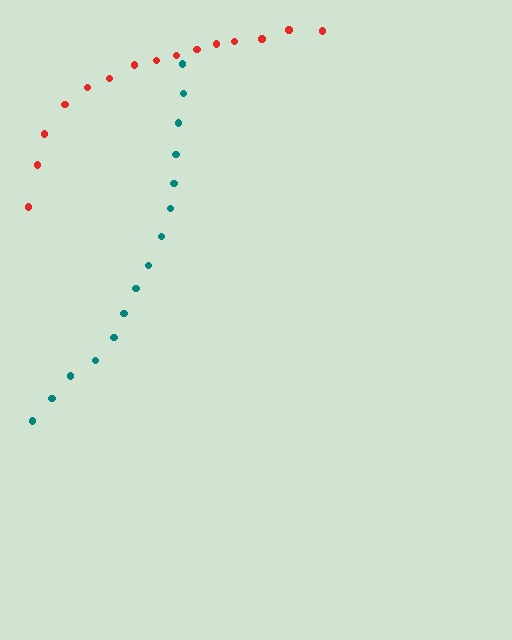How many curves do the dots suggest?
There are 2 distinct paths.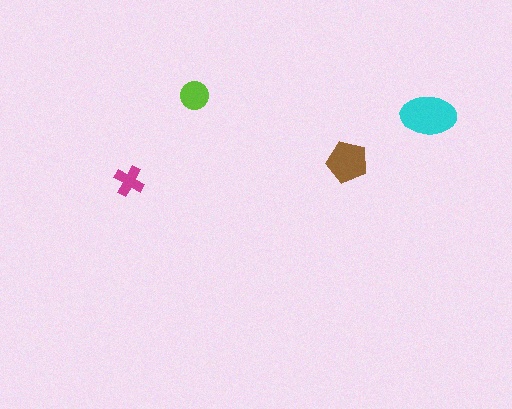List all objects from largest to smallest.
The cyan ellipse, the brown pentagon, the lime circle, the magenta cross.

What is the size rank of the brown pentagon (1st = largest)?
2nd.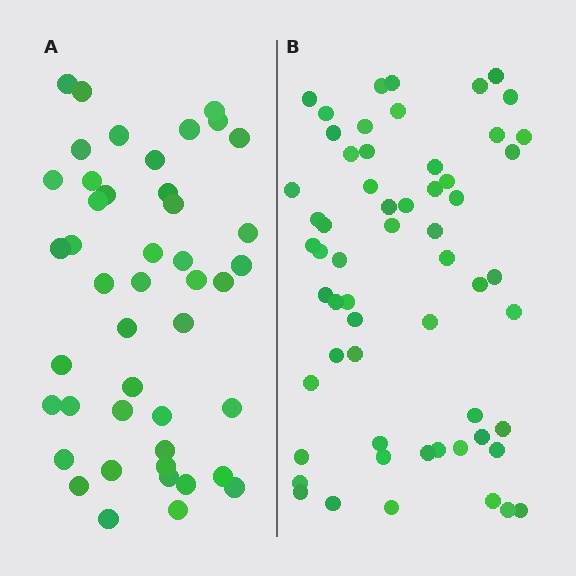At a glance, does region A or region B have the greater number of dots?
Region B (the right region) has more dots.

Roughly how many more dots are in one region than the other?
Region B has approximately 15 more dots than region A.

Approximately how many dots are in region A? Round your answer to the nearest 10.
About 40 dots. (The exact count is 45, which rounds to 40.)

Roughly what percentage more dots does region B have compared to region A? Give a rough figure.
About 30% more.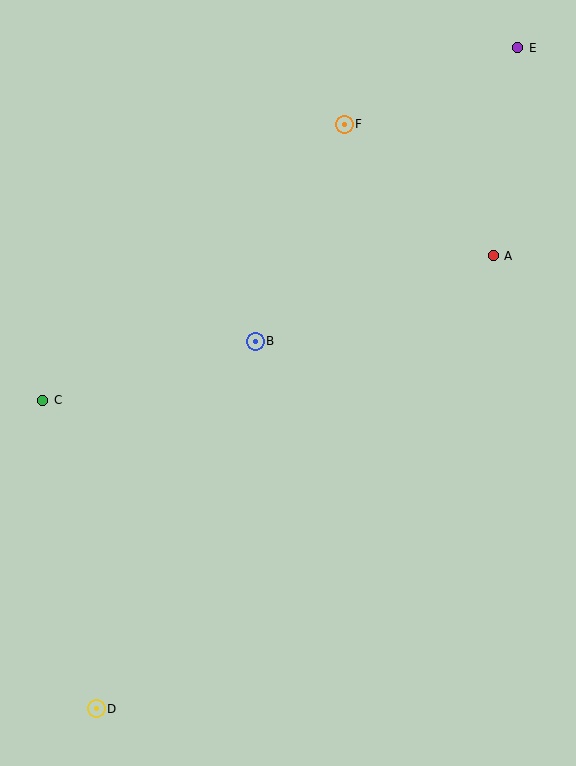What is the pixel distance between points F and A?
The distance between F and A is 199 pixels.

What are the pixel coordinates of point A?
Point A is at (493, 256).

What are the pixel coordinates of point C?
Point C is at (43, 400).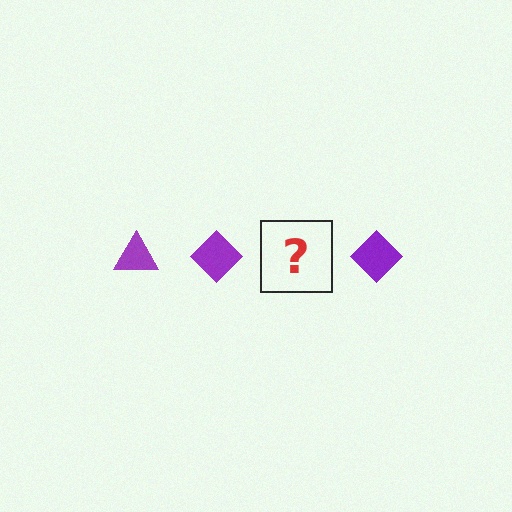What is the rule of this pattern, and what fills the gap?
The rule is that the pattern cycles through triangle, diamond shapes in purple. The gap should be filled with a purple triangle.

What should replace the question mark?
The question mark should be replaced with a purple triangle.